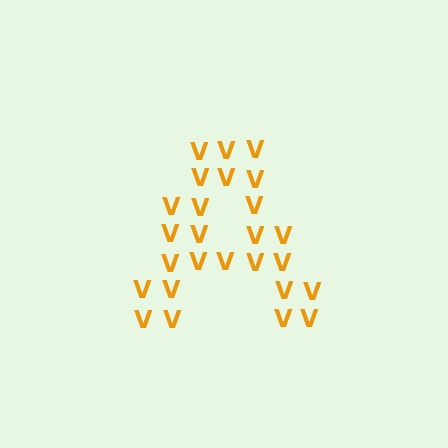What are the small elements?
The small elements are letter V's.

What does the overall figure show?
The overall figure shows the letter A.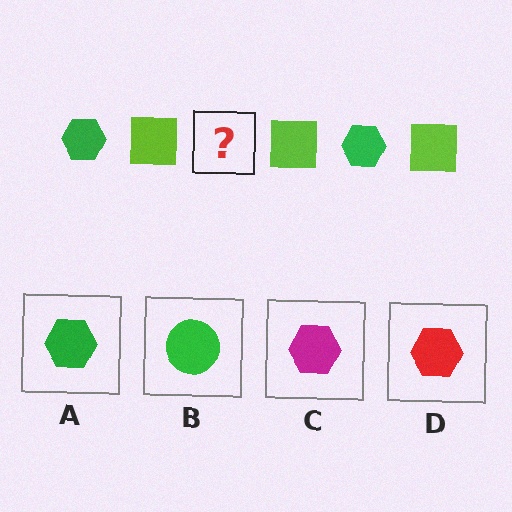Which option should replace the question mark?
Option A.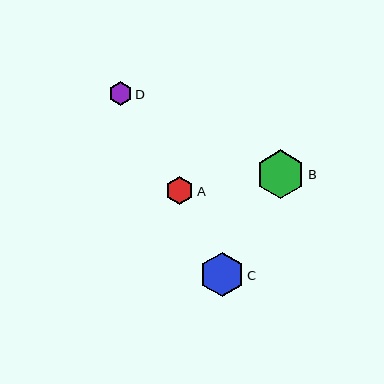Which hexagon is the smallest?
Hexagon D is the smallest with a size of approximately 24 pixels.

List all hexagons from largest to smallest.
From largest to smallest: B, C, A, D.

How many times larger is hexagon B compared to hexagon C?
Hexagon B is approximately 1.1 times the size of hexagon C.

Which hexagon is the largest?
Hexagon B is the largest with a size of approximately 49 pixels.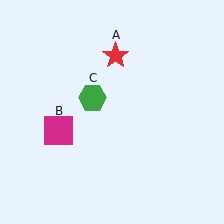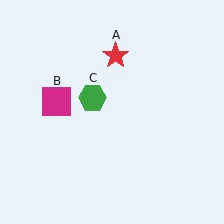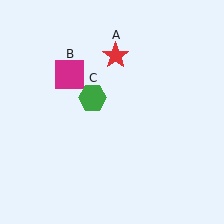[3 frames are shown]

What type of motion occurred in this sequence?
The magenta square (object B) rotated clockwise around the center of the scene.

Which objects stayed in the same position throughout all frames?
Red star (object A) and green hexagon (object C) remained stationary.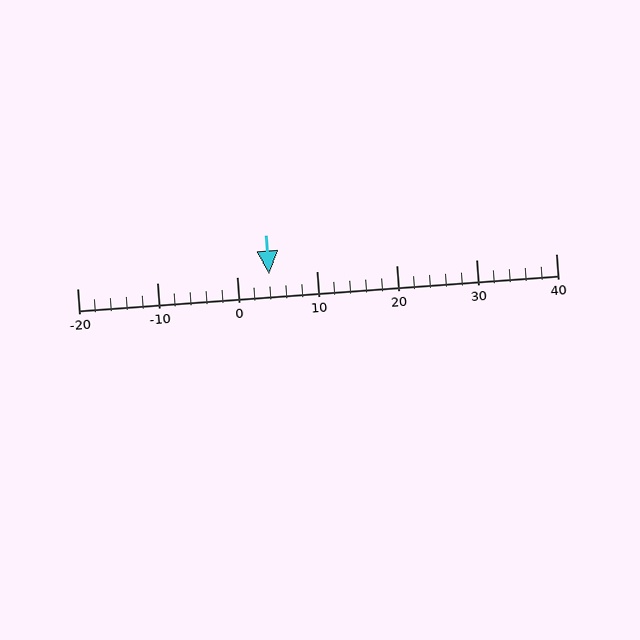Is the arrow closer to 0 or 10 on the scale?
The arrow is closer to 0.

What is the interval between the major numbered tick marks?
The major tick marks are spaced 10 units apart.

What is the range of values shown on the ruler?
The ruler shows values from -20 to 40.